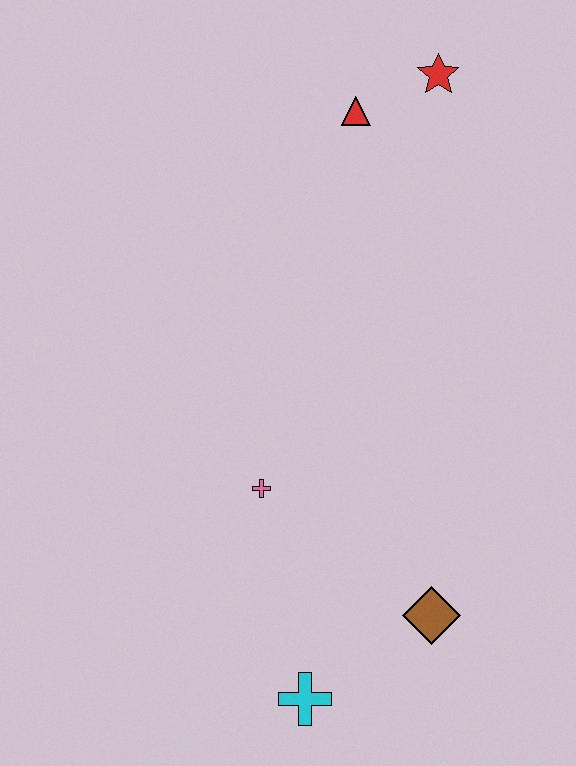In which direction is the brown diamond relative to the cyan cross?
The brown diamond is to the right of the cyan cross.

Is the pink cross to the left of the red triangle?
Yes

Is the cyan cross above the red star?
No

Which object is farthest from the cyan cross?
The red star is farthest from the cyan cross.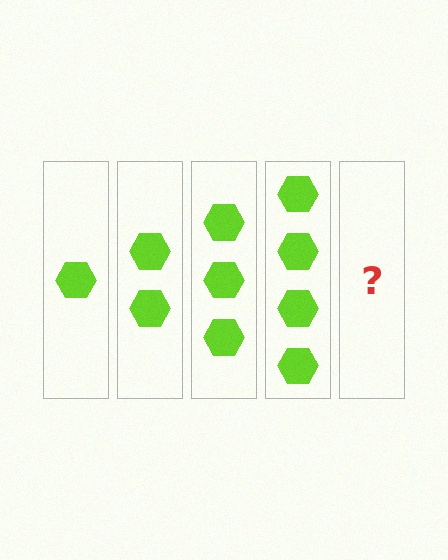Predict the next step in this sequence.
The next step is 5 hexagons.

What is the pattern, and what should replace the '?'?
The pattern is that each step adds one more hexagon. The '?' should be 5 hexagons.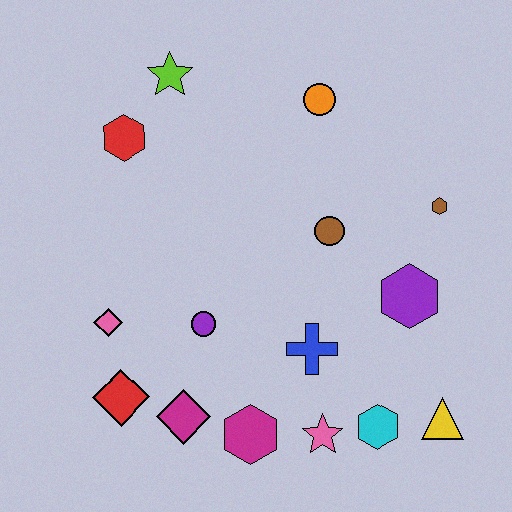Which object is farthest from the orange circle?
The red diamond is farthest from the orange circle.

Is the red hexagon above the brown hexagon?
Yes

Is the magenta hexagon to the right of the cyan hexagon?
No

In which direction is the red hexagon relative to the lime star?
The red hexagon is below the lime star.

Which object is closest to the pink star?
The cyan hexagon is closest to the pink star.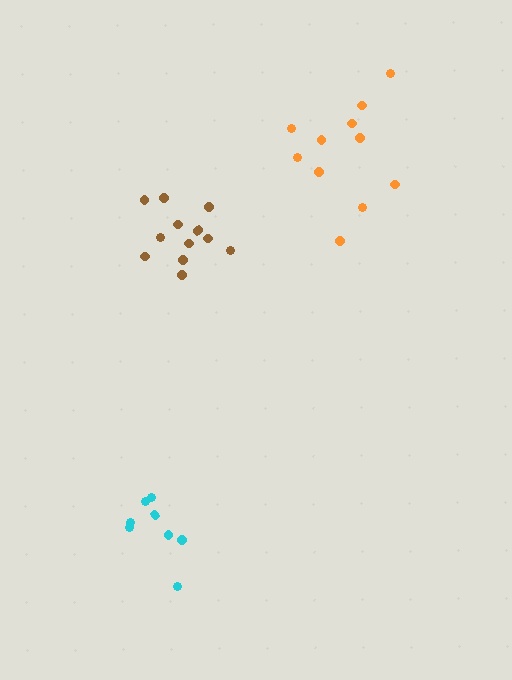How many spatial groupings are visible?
There are 3 spatial groupings.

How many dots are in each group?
Group 1: 8 dots, Group 2: 11 dots, Group 3: 12 dots (31 total).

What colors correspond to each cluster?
The clusters are colored: cyan, orange, brown.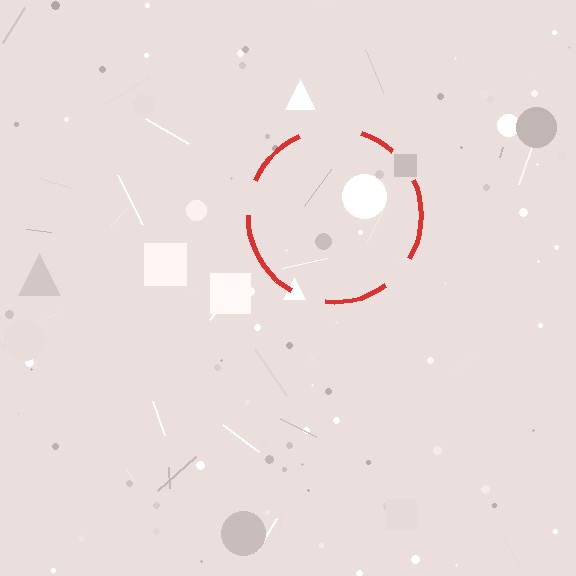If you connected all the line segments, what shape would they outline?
They would outline a circle.